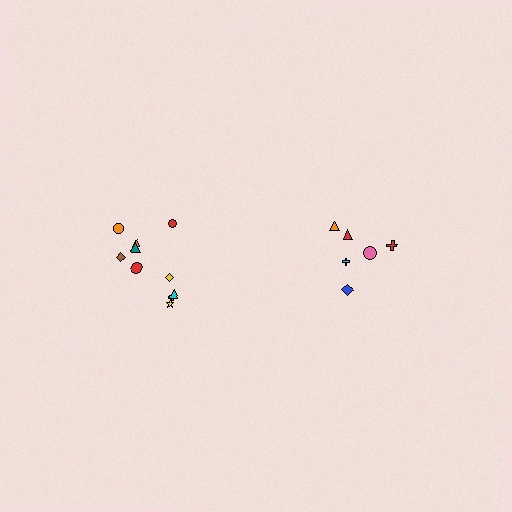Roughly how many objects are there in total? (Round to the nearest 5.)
Roughly 15 objects in total.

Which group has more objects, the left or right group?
The left group.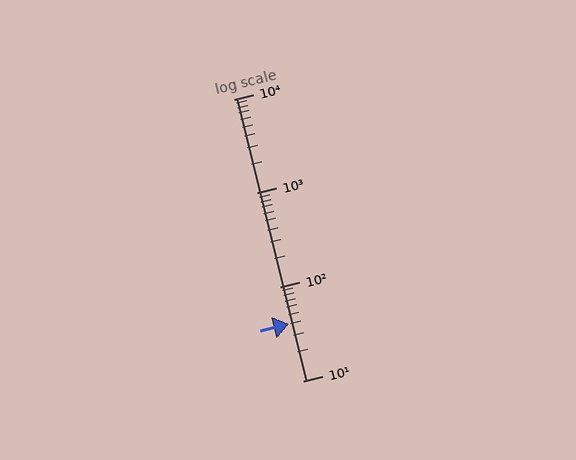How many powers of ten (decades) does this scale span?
The scale spans 3 decades, from 10 to 10000.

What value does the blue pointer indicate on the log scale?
The pointer indicates approximately 40.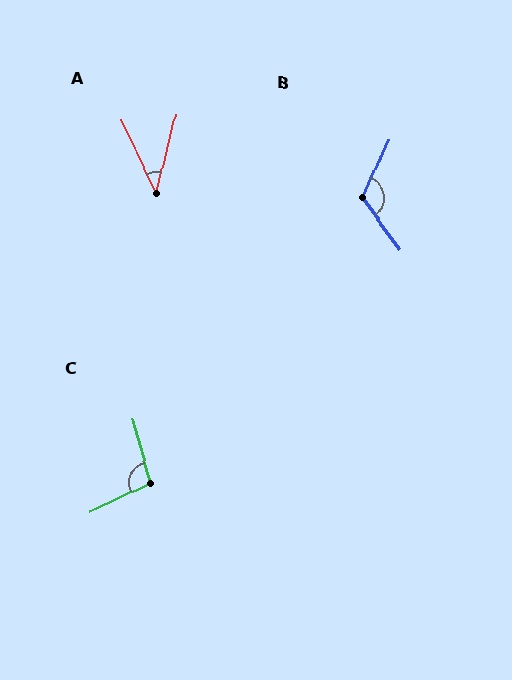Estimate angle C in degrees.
Approximately 100 degrees.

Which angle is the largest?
B, at approximately 119 degrees.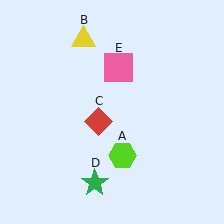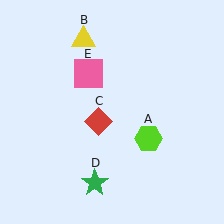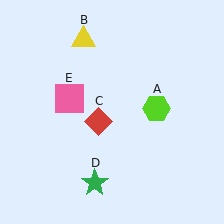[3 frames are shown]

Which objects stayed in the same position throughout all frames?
Yellow triangle (object B) and red diamond (object C) and green star (object D) remained stationary.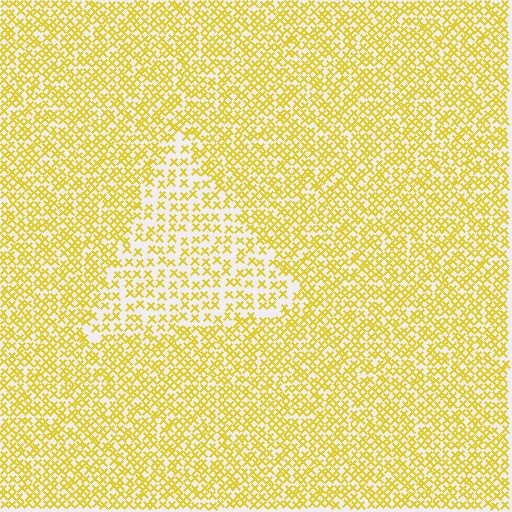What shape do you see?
I see a triangle.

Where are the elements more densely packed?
The elements are more densely packed outside the triangle boundary.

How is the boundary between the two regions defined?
The boundary is defined by a change in element density (approximately 1.8x ratio). All elements are the same color, size, and shape.